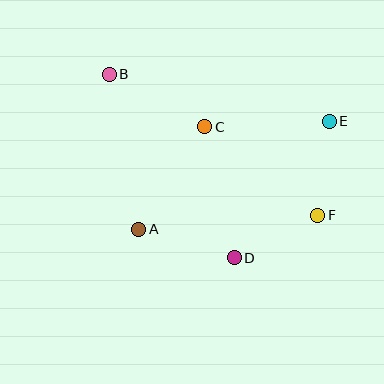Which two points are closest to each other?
Points D and F are closest to each other.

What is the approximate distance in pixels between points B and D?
The distance between B and D is approximately 222 pixels.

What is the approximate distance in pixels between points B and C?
The distance between B and C is approximately 109 pixels.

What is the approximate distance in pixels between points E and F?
The distance between E and F is approximately 94 pixels.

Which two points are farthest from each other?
Points B and F are farthest from each other.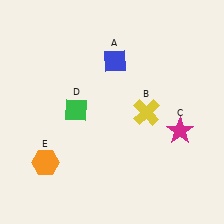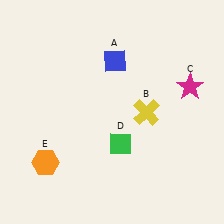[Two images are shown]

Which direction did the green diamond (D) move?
The green diamond (D) moved right.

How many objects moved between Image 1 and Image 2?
2 objects moved between the two images.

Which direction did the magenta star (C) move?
The magenta star (C) moved up.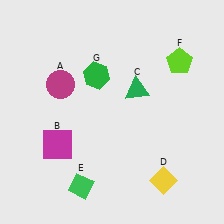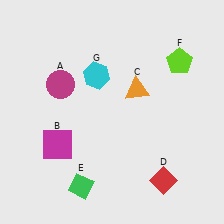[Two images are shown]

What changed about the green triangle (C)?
In Image 1, C is green. In Image 2, it changed to orange.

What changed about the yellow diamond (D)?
In Image 1, D is yellow. In Image 2, it changed to red.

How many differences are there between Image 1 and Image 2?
There are 3 differences between the two images.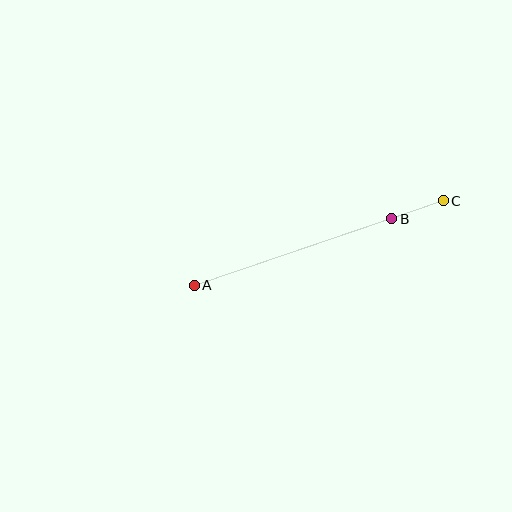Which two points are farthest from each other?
Points A and C are farthest from each other.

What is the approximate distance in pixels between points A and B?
The distance between A and B is approximately 208 pixels.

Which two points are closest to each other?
Points B and C are closest to each other.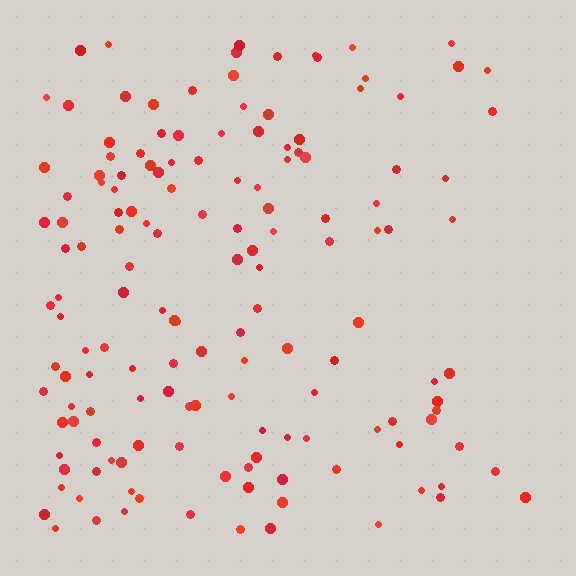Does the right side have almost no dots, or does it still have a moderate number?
Still a moderate number, just noticeably fewer than the left.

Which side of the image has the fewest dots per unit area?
The right.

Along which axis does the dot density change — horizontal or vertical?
Horizontal.